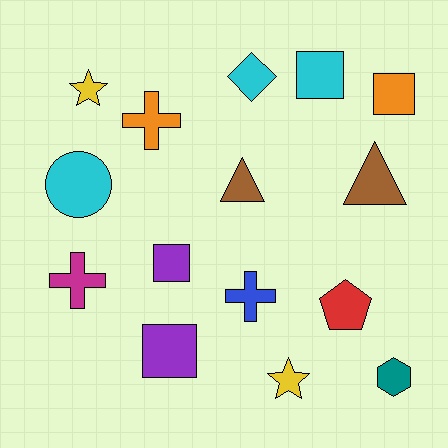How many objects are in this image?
There are 15 objects.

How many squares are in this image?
There are 4 squares.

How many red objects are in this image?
There is 1 red object.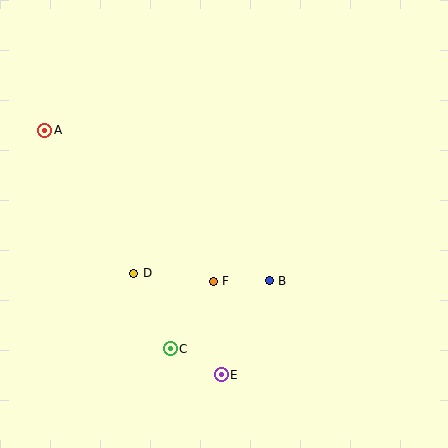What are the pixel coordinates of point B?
Point B is at (269, 281).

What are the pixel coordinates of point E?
Point E is at (221, 375).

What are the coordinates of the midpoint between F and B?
The midpoint between F and B is at (241, 281).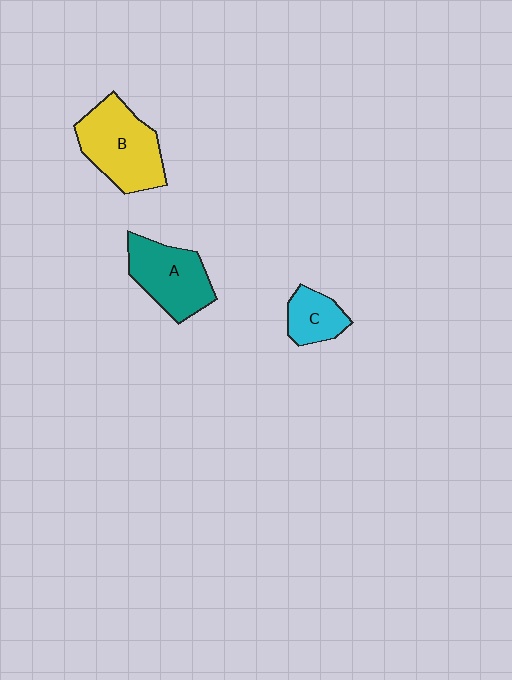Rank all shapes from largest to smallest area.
From largest to smallest: B (yellow), A (teal), C (cyan).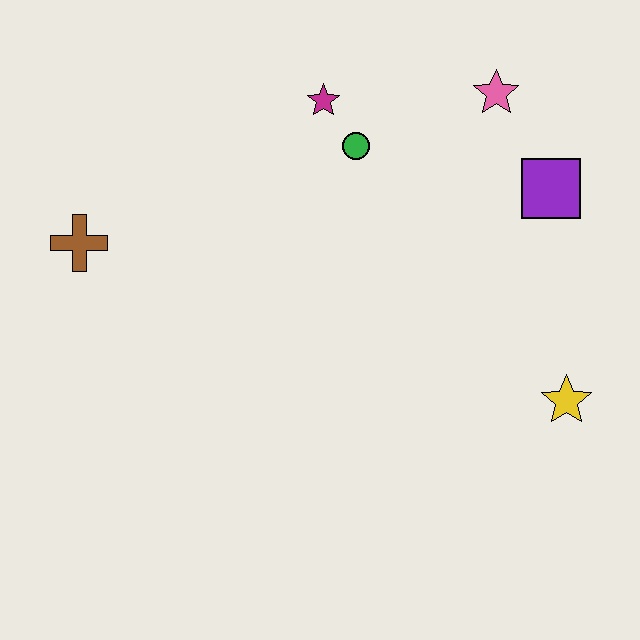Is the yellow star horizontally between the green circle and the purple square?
No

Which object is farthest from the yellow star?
The brown cross is farthest from the yellow star.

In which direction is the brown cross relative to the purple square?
The brown cross is to the left of the purple square.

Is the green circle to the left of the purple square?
Yes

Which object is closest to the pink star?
The purple square is closest to the pink star.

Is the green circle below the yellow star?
No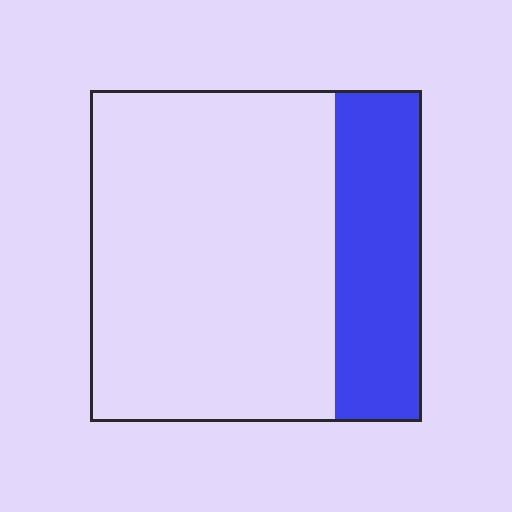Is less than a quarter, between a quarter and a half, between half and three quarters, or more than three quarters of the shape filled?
Between a quarter and a half.